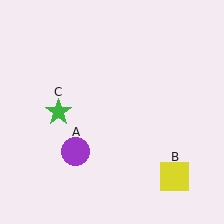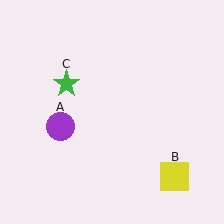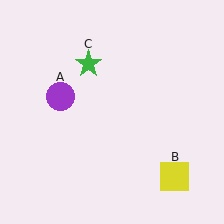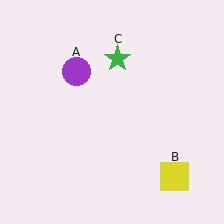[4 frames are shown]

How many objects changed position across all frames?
2 objects changed position: purple circle (object A), green star (object C).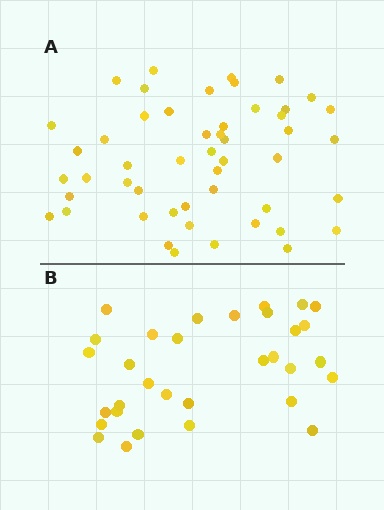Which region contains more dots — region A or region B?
Region A (the top region) has more dots.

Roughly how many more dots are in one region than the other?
Region A has approximately 20 more dots than region B.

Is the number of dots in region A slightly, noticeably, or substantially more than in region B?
Region A has substantially more. The ratio is roughly 1.6 to 1.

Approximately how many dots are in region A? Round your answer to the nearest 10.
About 50 dots.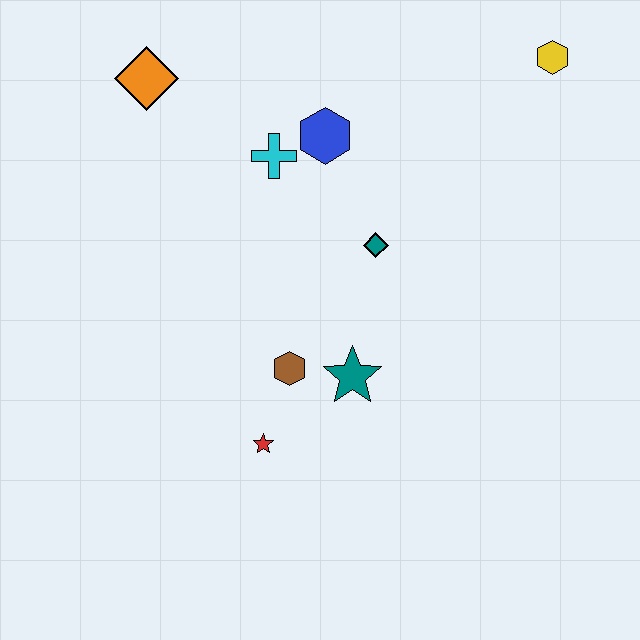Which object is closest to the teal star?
The brown hexagon is closest to the teal star.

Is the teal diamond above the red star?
Yes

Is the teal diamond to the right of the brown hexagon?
Yes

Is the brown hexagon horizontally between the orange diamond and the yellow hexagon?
Yes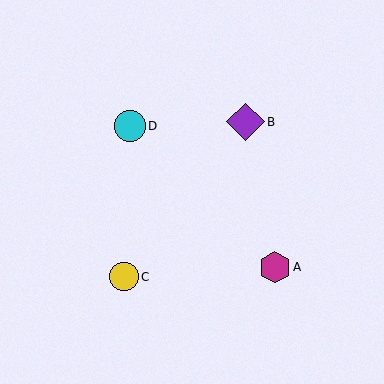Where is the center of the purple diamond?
The center of the purple diamond is at (245, 122).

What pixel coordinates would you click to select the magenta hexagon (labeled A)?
Click at (275, 267) to select the magenta hexagon A.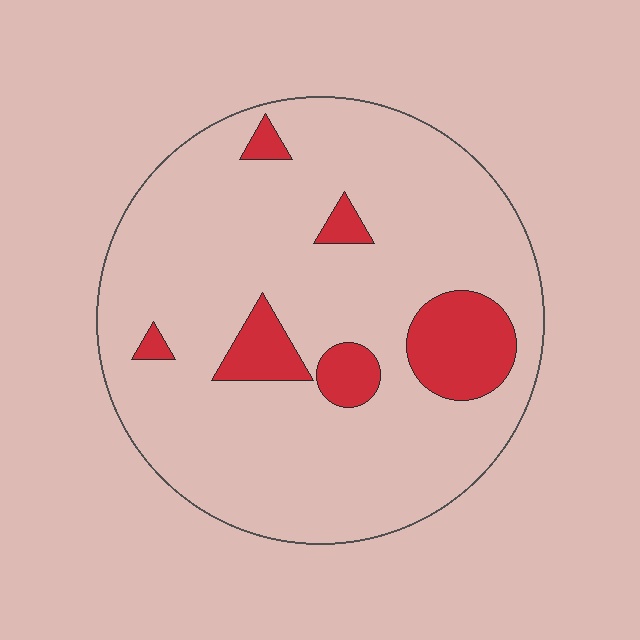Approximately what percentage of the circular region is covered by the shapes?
Approximately 15%.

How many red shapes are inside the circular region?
6.